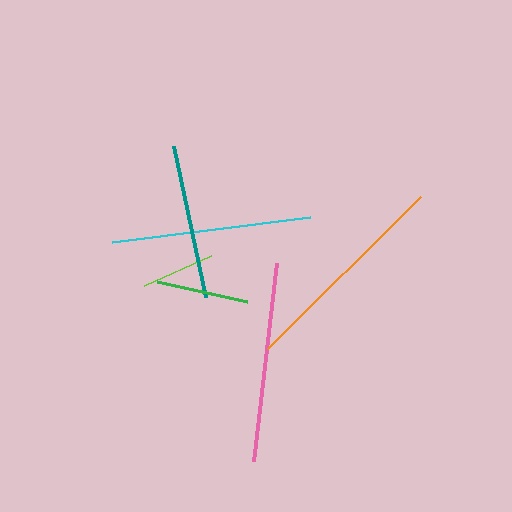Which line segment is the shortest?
The lime line is the shortest at approximately 73 pixels.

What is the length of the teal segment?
The teal segment is approximately 155 pixels long.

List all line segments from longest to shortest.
From longest to shortest: orange, cyan, pink, teal, green, lime.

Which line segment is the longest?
The orange line is the longest at approximately 215 pixels.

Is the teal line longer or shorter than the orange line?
The orange line is longer than the teal line.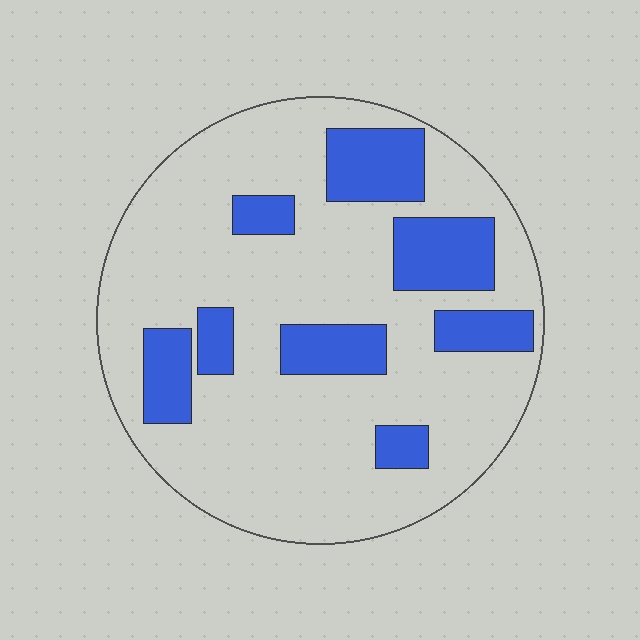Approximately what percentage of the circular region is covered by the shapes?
Approximately 25%.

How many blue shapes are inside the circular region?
8.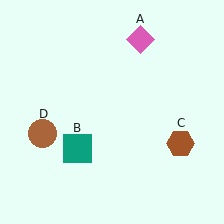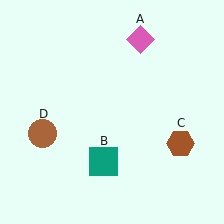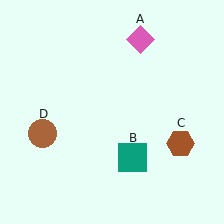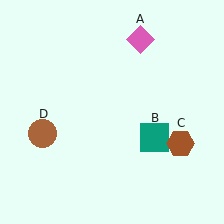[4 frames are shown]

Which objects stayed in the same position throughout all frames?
Pink diamond (object A) and brown hexagon (object C) and brown circle (object D) remained stationary.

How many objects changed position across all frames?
1 object changed position: teal square (object B).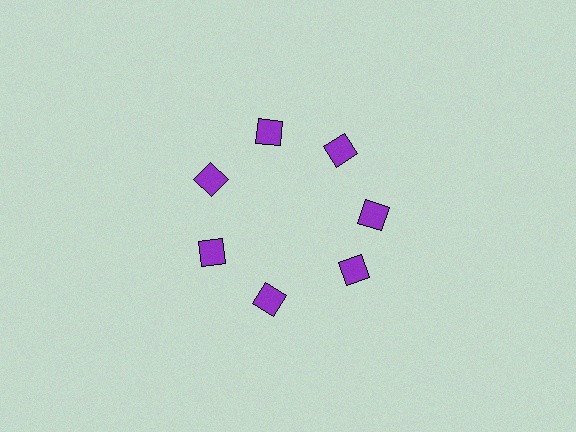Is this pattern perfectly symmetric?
No. The 7 purple squares are arranged in a ring, but one element near the 5 o'clock position is rotated out of alignment along the ring, breaking the 7-fold rotational symmetry.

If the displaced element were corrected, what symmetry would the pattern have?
It would have 7-fold rotational symmetry — the pattern would map onto itself every 51 degrees.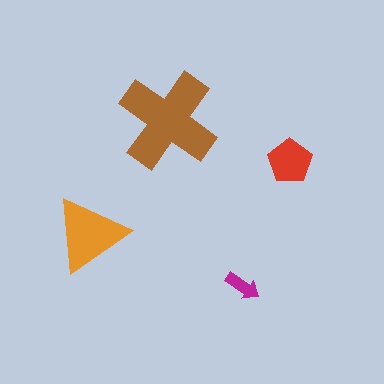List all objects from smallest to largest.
The magenta arrow, the red pentagon, the orange triangle, the brown cross.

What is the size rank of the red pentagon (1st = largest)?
3rd.